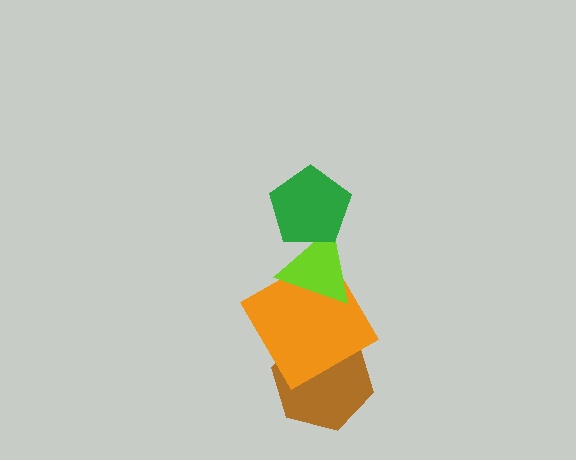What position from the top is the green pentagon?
The green pentagon is 1st from the top.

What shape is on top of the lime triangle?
The green pentagon is on top of the lime triangle.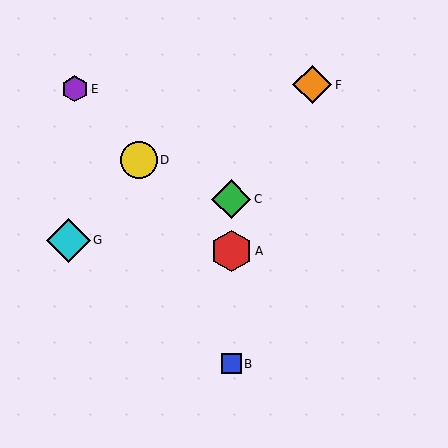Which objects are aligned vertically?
Objects A, B, C are aligned vertically.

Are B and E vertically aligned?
No, B is at x≈231 and E is at x≈75.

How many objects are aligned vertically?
3 objects (A, B, C) are aligned vertically.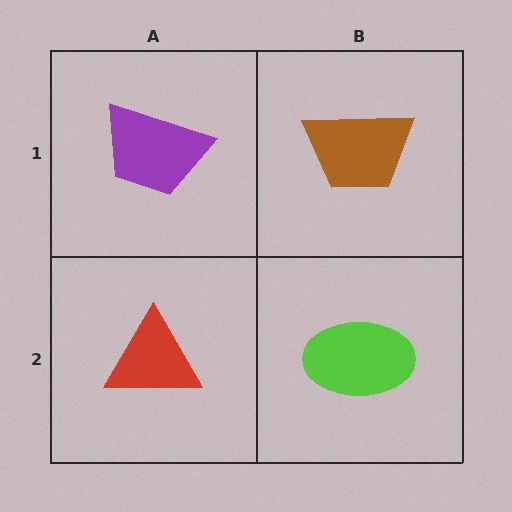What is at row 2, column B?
A lime ellipse.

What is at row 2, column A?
A red triangle.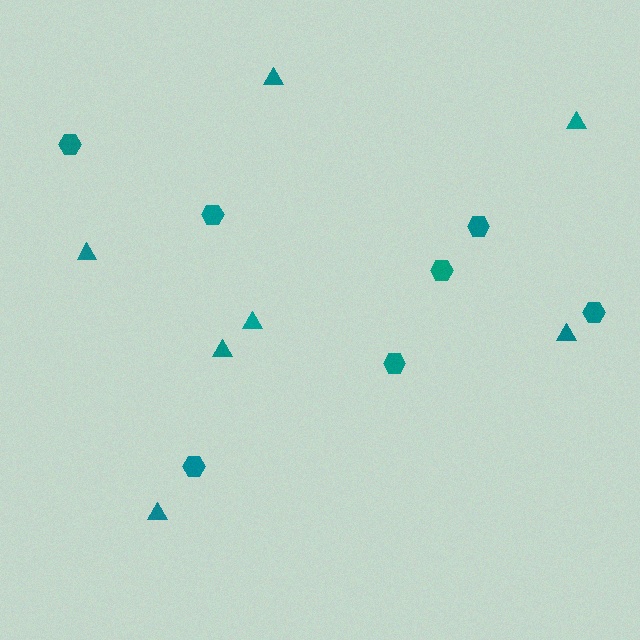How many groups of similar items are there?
There are 2 groups: one group of triangles (7) and one group of hexagons (7).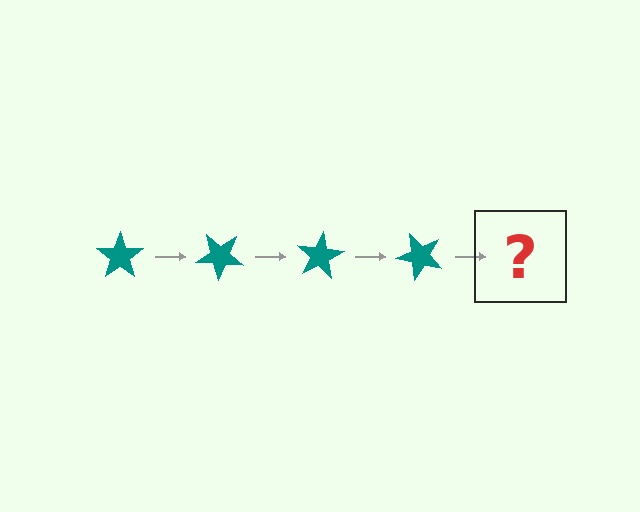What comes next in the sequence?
The next element should be a teal star rotated 160 degrees.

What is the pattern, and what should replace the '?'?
The pattern is that the star rotates 40 degrees each step. The '?' should be a teal star rotated 160 degrees.